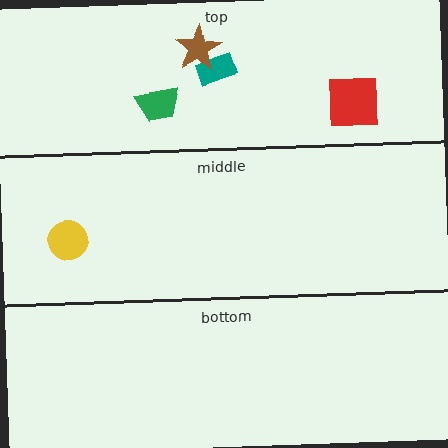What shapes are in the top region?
The teal rectangle, the green trapezoid, the red square, the brown star.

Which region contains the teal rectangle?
The top region.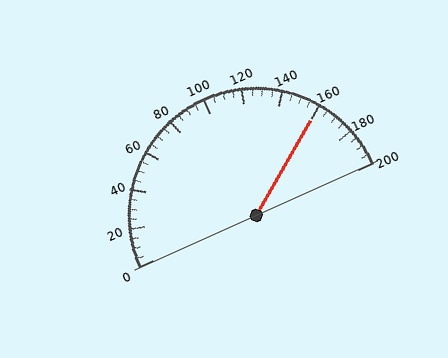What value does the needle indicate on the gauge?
The needle indicates approximately 160.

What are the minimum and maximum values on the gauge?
The gauge ranges from 0 to 200.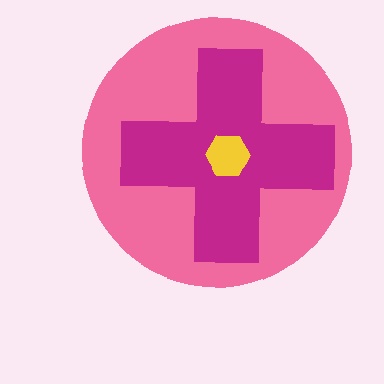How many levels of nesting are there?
3.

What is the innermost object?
The yellow hexagon.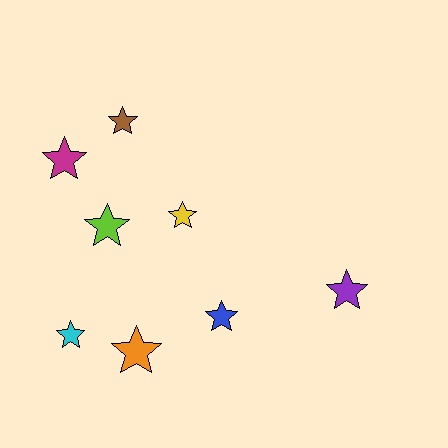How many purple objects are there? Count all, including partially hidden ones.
There is 1 purple object.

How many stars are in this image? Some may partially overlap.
There are 8 stars.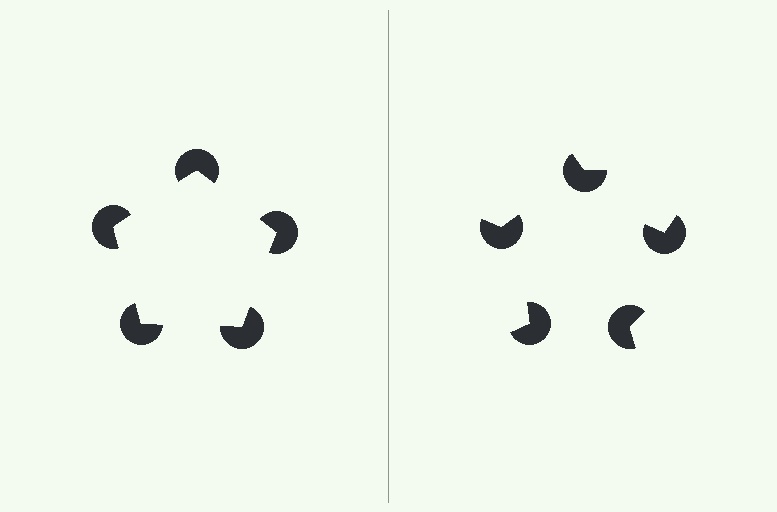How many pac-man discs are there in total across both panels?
10 — 5 on each side.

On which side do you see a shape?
An illusory pentagon appears on the left side. On the right side the wedge cuts are rotated, so no coherent shape forms.